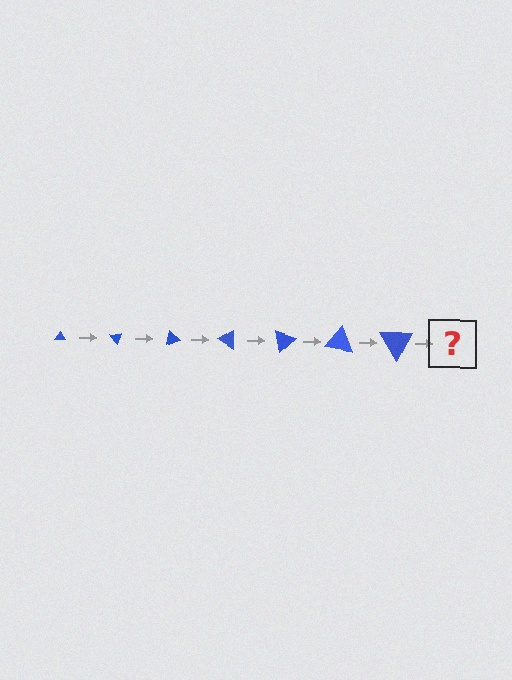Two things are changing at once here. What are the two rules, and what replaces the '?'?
The two rules are that the triangle grows larger each step and it rotates 50 degrees each step. The '?' should be a triangle, larger than the previous one and rotated 350 degrees from the start.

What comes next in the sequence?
The next element should be a triangle, larger than the previous one and rotated 350 degrees from the start.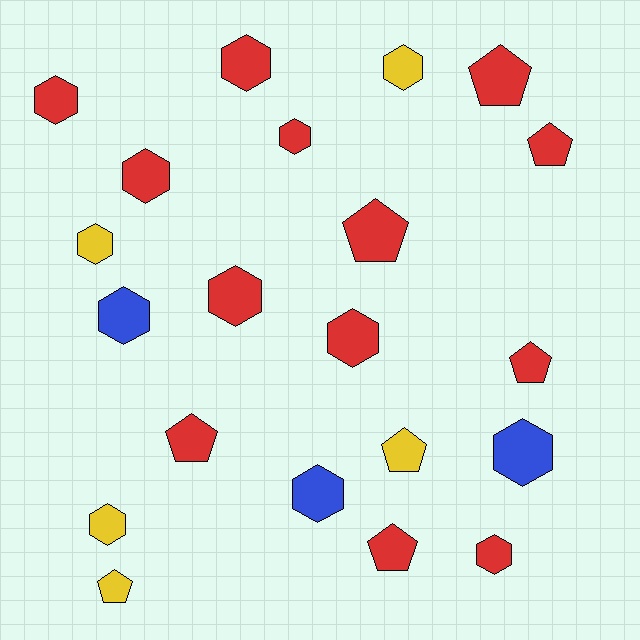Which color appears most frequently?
Red, with 13 objects.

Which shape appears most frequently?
Hexagon, with 13 objects.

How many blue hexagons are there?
There are 3 blue hexagons.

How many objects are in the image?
There are 21 objects.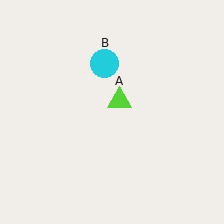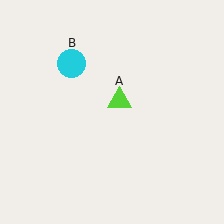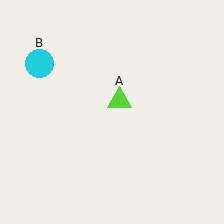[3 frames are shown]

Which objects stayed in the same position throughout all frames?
Lime triangle (object A) remained stationary.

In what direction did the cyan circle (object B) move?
The cyan circle (object B) moved left.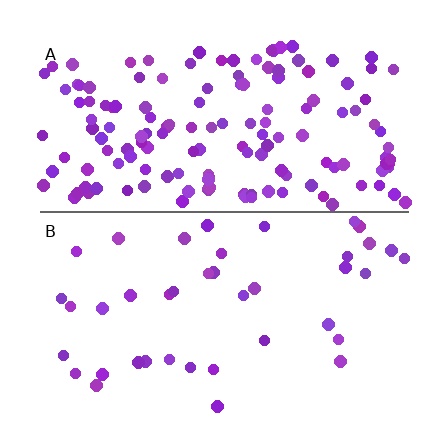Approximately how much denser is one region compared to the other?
Approximately 3.8× — region A over region B.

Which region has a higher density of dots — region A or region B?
A (the top).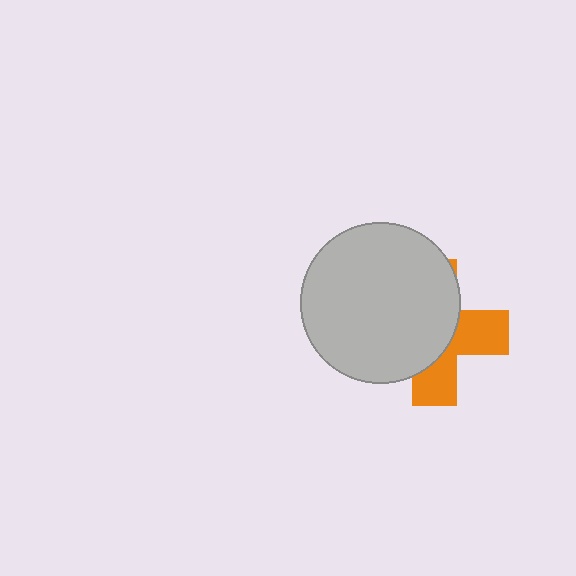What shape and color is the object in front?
The object in front is a light gray circle.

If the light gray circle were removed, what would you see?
You would see the complete orange cross.